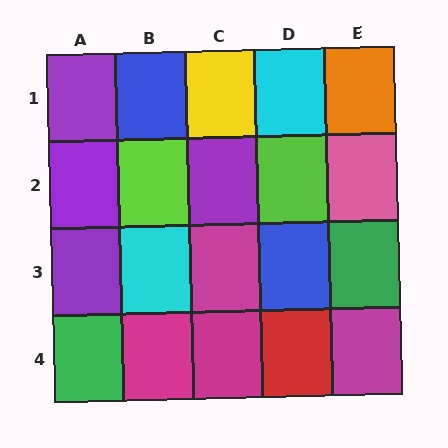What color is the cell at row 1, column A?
Purple.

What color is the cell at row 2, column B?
Lime.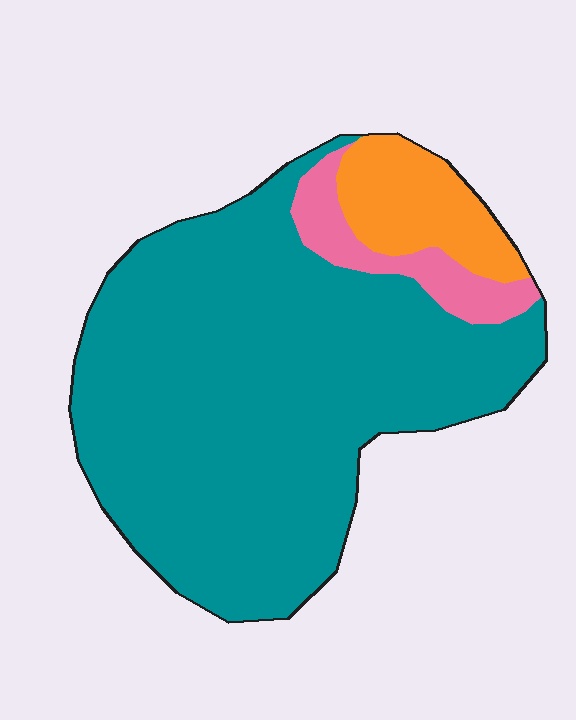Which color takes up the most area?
Teal, at roughly 80%.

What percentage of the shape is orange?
Orange takes up about one tenth (1/10) of the shape.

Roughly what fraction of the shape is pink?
Pink takes up less than a quarter of the shape.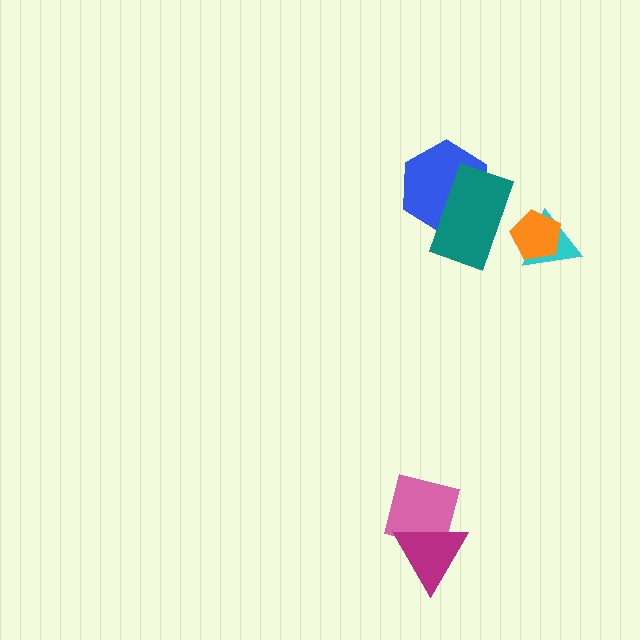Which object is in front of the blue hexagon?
The teal rectangle is in front of the blue hexagon.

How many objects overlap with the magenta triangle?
1 object overlaps with the magenta triangle.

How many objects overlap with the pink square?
1 object overlaps with the pink square.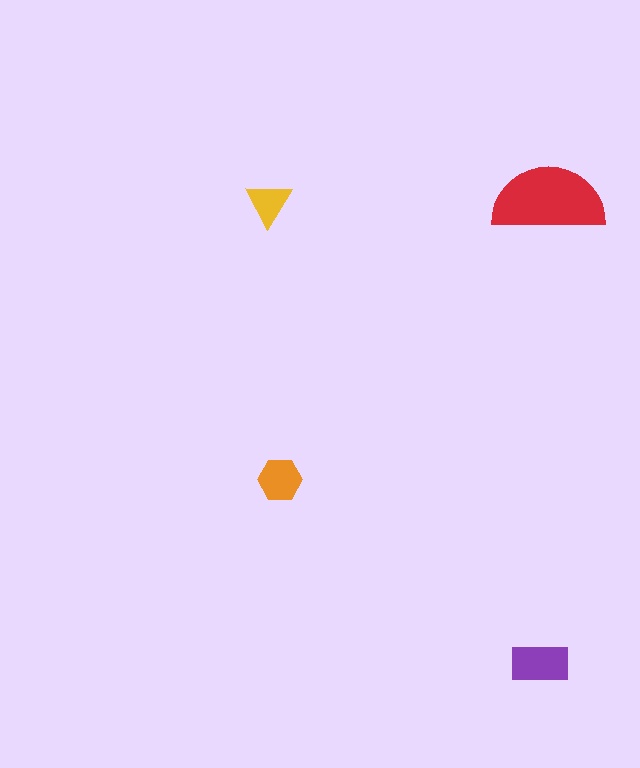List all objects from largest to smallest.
The red semicircle, the purple rectangle, the orange hexagon, the yellow triangle.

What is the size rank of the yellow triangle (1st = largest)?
4th.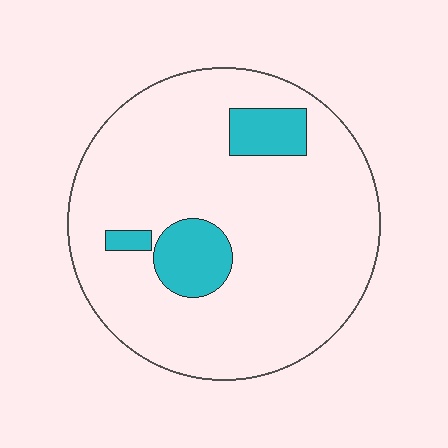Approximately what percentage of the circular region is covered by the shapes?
Approximately 15%.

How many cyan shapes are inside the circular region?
3.